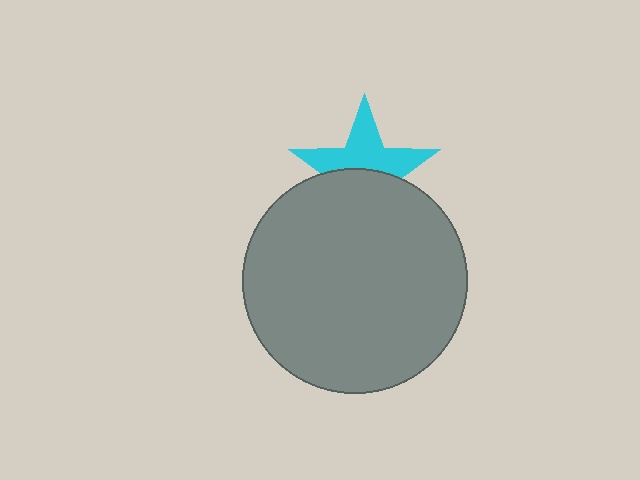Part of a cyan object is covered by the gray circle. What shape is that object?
It is a star.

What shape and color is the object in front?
The object in front is a gray circle.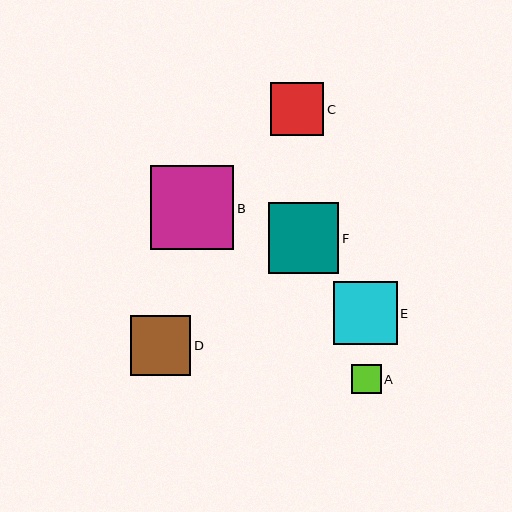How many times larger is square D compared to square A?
Square D is approximately 2.0 times the size of square A.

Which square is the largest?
Square B is the largest with a size of approximately 84 pixels.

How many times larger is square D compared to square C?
Square D is approximately 1.1 times the size of square C.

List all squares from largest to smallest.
From largest to smallest: B, F, E, D, C, A.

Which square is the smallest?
Square A is the smallest with a size of approximately 30 pixels.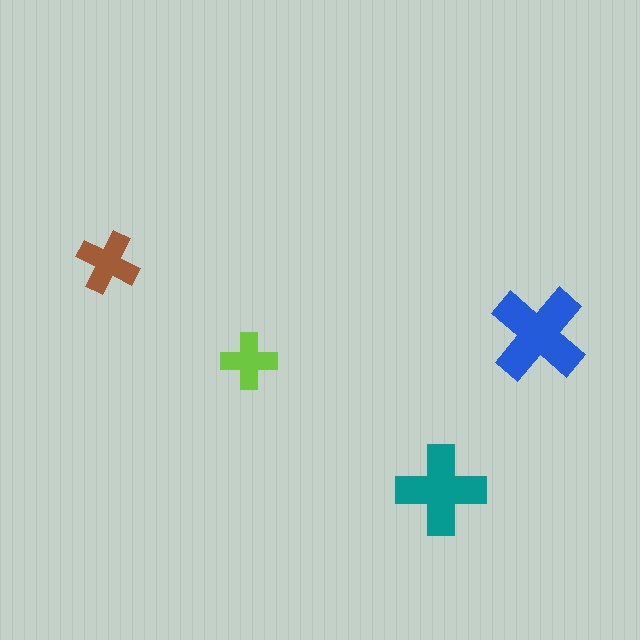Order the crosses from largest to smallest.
the blue one, the teal one, the brown one, the lime one.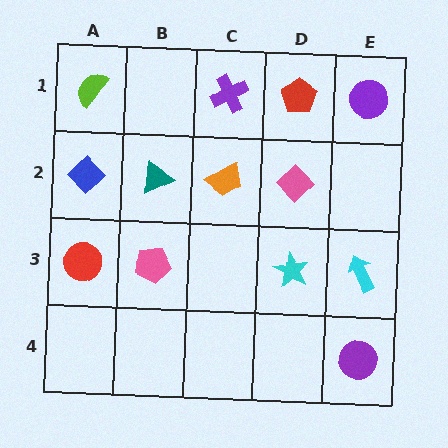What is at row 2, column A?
A blue diamond.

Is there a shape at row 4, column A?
No, that cell is empty.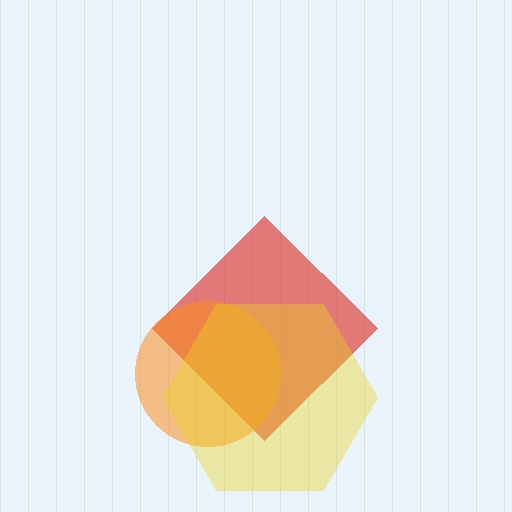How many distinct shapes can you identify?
There are 3 distinct shapes: a red diamond, an orange circle, a yellow hexagon.